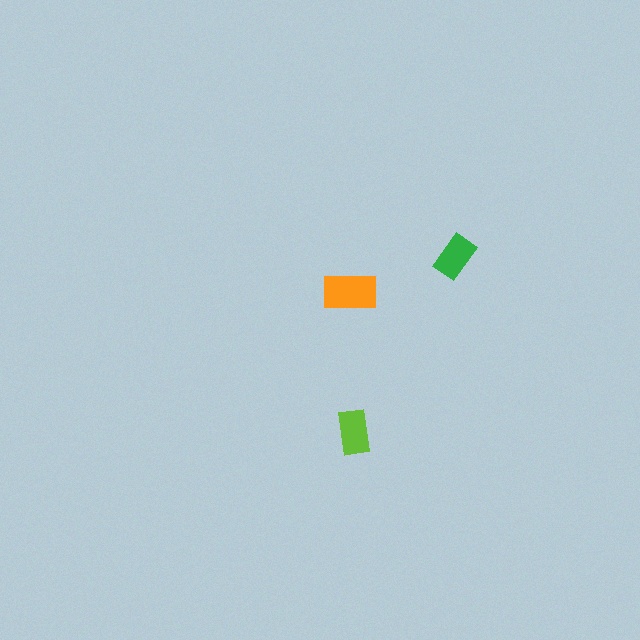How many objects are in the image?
There are 3 objects in the image.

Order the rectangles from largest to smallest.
the orange one, the lime one, the green one.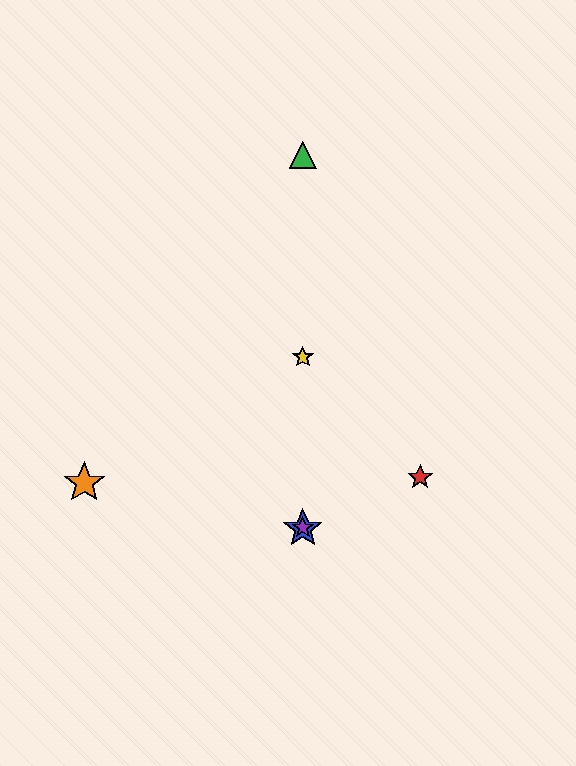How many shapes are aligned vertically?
4 shapes (the blue star, the green triangle, the yellow star, the purple star) are aligned vertically.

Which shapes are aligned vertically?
The blue star, the green triangle, the yellow star, the purple star are aligned vertically.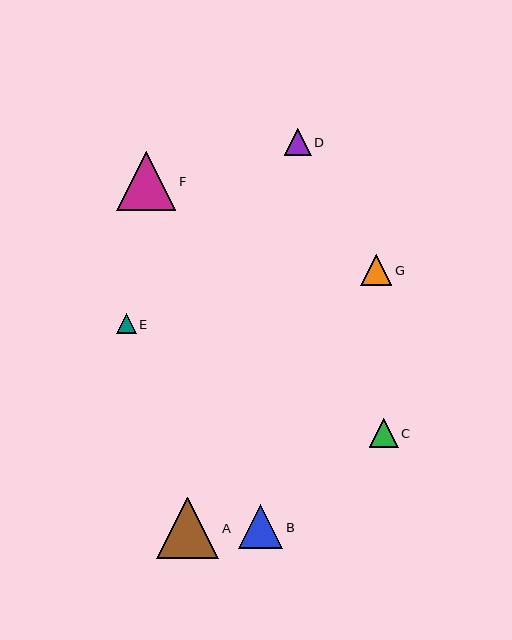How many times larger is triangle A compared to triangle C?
Triangle A is approximately 2.2 times the size of triangle C.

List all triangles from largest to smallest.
From largest to smallest: A, F, B, G, C, D, E.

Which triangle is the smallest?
Triangle E is the smallest with a size of approximately 20 pixels.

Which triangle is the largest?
Triangle A is the largest with a size of approximately 62 pixels.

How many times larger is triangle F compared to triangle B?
Triangle F is approximately 1.3 times the size of triangle B.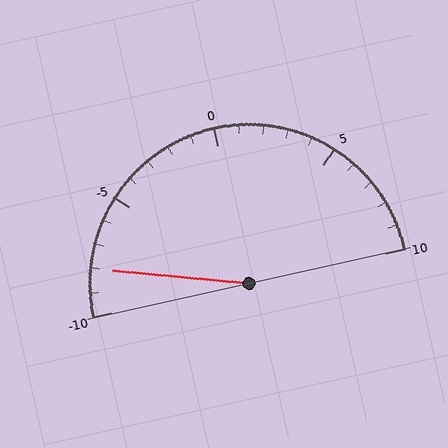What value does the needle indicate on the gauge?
The needle indicates approximately -8.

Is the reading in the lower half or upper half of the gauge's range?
The reading is in the lower half of the range (-10 to 10).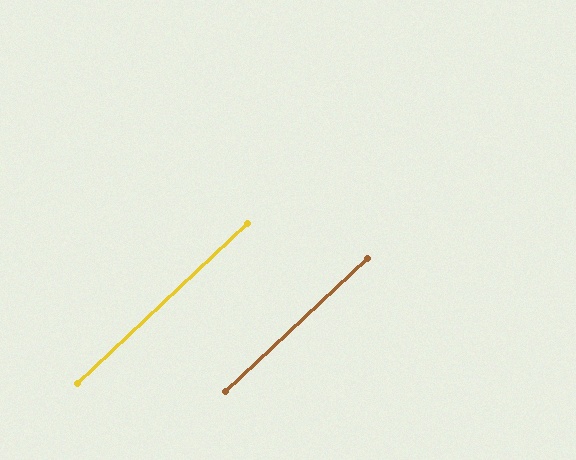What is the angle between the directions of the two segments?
Approximately 0 degrees.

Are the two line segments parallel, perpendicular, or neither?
Parallel — their directions differ by only 0.2°.